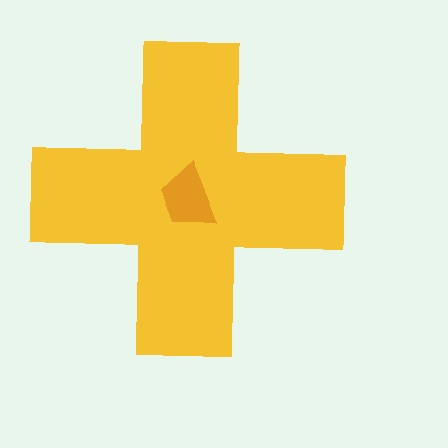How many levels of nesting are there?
2.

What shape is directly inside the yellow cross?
The orange trapezoid.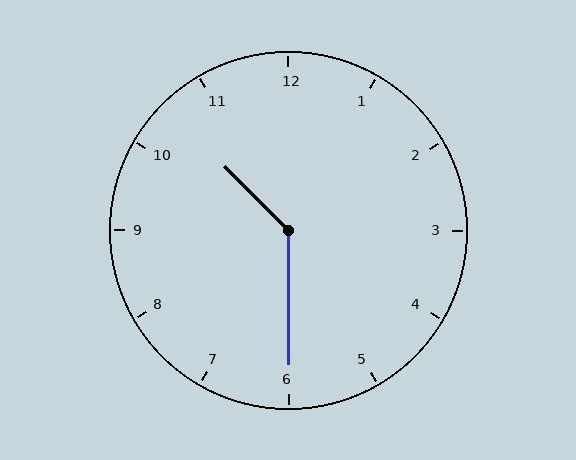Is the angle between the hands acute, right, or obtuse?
It is obtuse.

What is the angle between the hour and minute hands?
Approximately 135 degrees.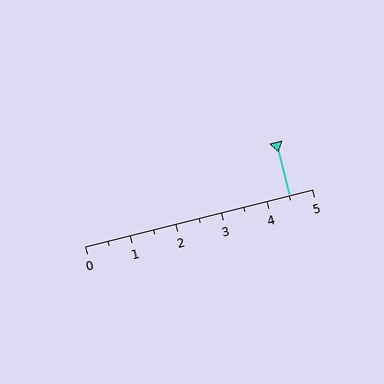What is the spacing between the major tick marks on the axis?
The major ticks are spaced 1 apart.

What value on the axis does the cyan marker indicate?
The marker indicates approximately 4.5.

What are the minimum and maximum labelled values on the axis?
The axis runs from 0 to 5.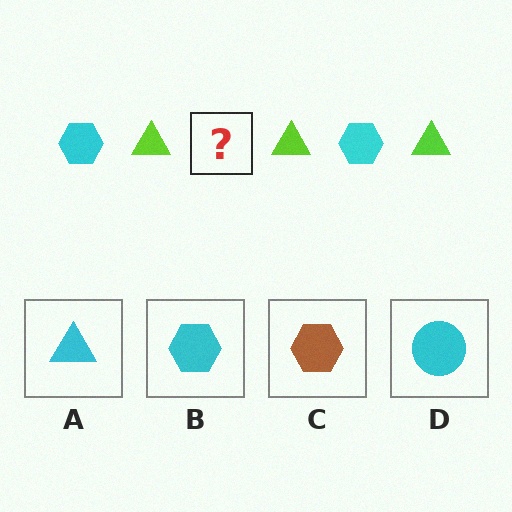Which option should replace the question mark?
Option B.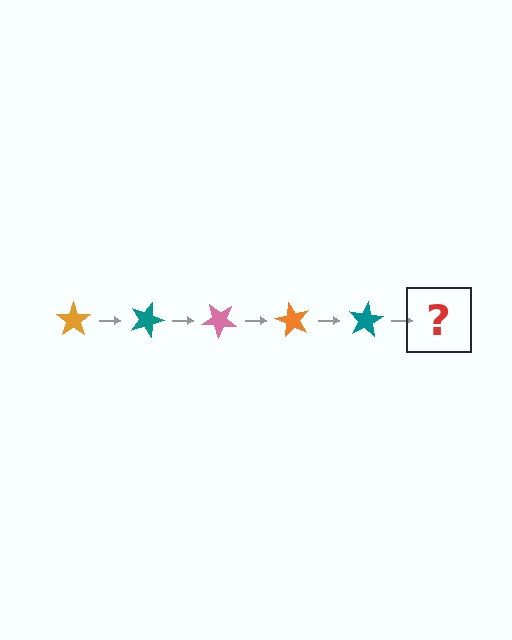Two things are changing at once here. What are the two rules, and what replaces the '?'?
The two rules are that it rotates 20 degrees each step and the color cycles through orange, teal, and pink. The '?' should be a pink star, rotated 100 degrees from the start.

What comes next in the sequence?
The next element should be a pink star, rotated 100 degrees from the start.